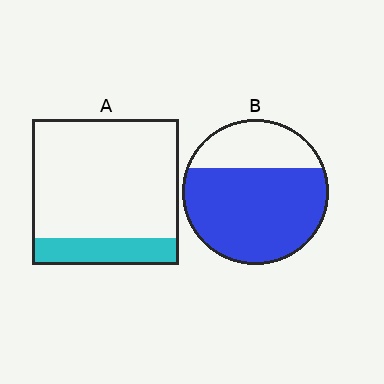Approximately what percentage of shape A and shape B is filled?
A is approximately 20% and B is approximately 70%.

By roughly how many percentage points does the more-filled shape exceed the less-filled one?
By roughly 50 percentage points (B over A).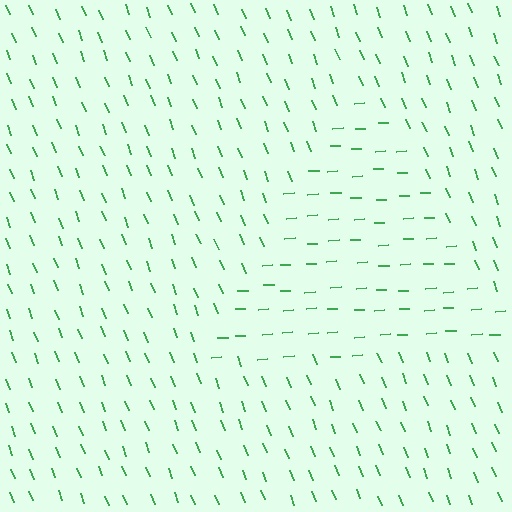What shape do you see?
I see a triangle.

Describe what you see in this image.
The image is filled with small green line segments. A triangle region in the image has lines oriented differently from the surrounding lines, creating a visible texture boundary.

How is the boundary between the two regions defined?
The boundary is defined purely by a change in line orientation (approximately 72 degrees difference). All lines are the same color and thickness.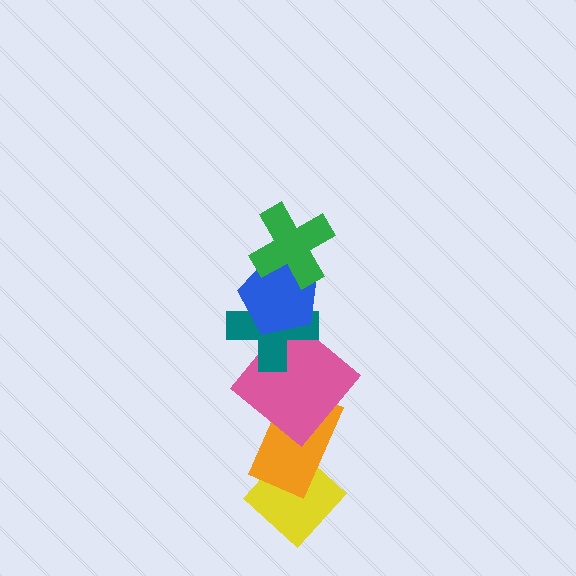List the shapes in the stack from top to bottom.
From top to bottom: the green cross, the blue pentagon, the teal cross, the pink diamond, the orange rectangle, the yellow diamond.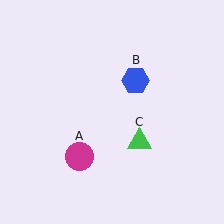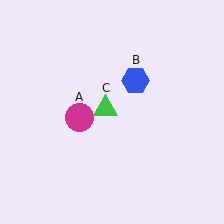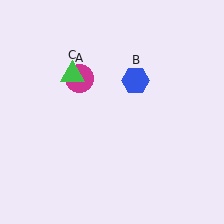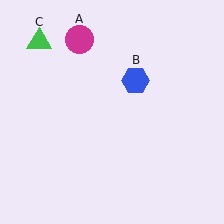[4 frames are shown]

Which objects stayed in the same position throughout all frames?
Blue hexagon (object B) remained stationary.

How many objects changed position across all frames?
2 objects changed position: magenta circle (object A), green triangle (object C).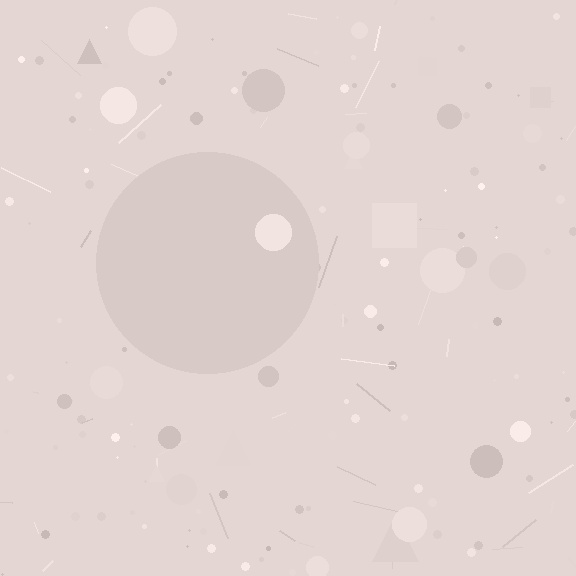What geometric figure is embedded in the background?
A circle is embedded in the background.